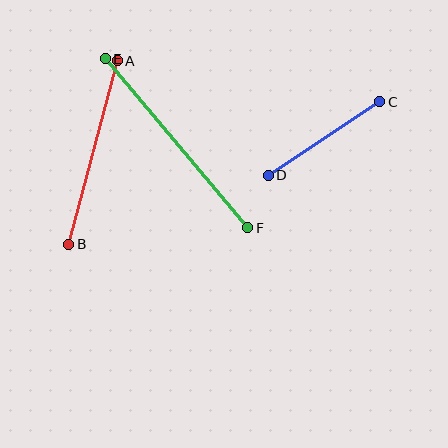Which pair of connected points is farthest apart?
Points E and F are farthest apart.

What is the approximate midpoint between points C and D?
The midpoint is at approximately (324, 138) pixels.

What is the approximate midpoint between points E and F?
The midpoint is at approximately (176, 143) pixels.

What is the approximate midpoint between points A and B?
The midpoint is at approximately (93, 153) pixels.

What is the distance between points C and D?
The distance is approximately 134 pixels.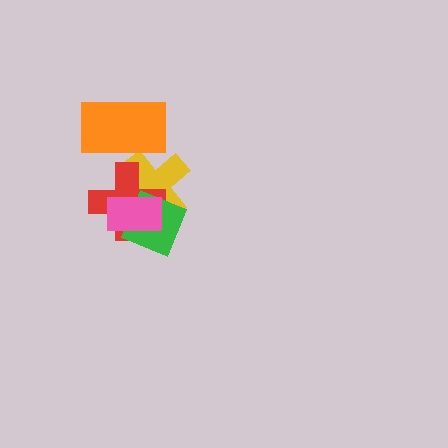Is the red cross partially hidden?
Yes, it is partially covered by another shape.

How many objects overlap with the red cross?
3 objects overlap with the red cross.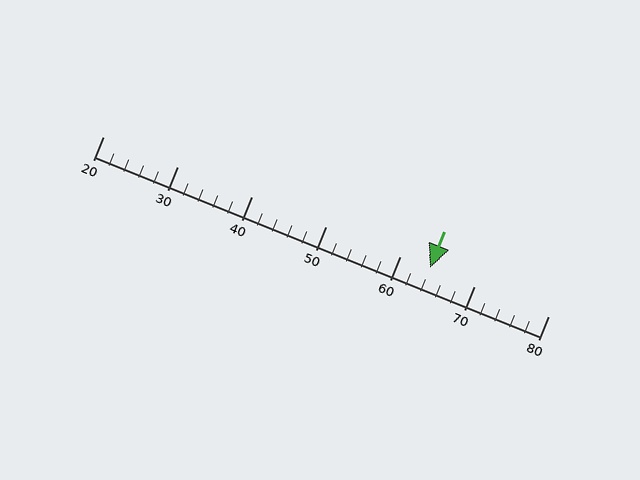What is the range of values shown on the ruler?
The ruler shows values from 20 to 80.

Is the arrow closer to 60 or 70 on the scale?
The arrow is closer to 60.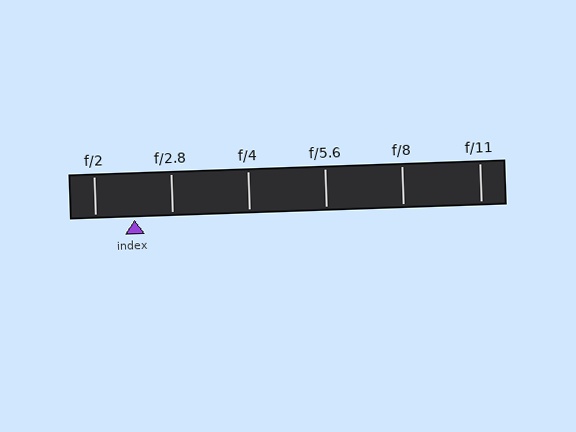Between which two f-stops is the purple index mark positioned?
The index mark is between f/2 and f/2.8.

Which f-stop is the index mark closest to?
The index mark is closest to f/2.8.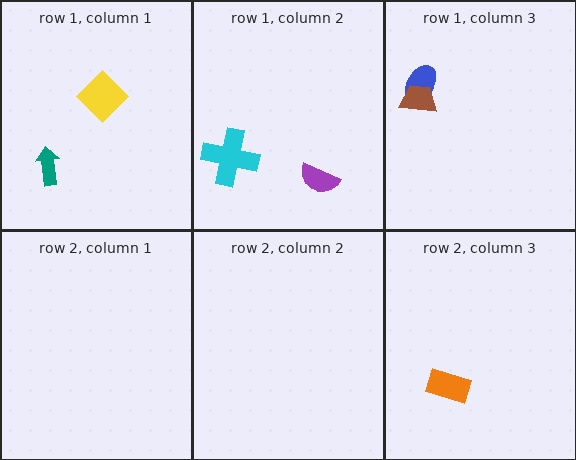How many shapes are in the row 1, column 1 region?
2.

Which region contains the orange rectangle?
The row 2, column 3 region.